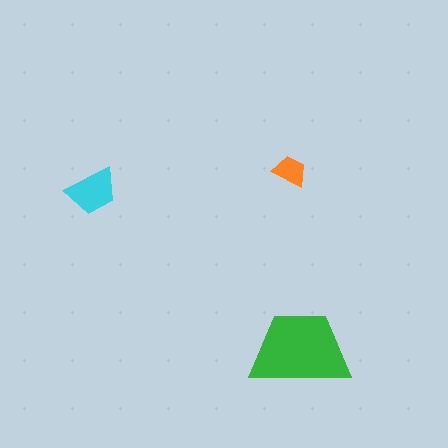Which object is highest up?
The orange trapezoid is topmost.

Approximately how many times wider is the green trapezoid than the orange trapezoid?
About 3 times wider.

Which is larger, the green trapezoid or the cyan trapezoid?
The green one.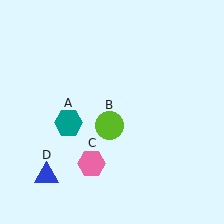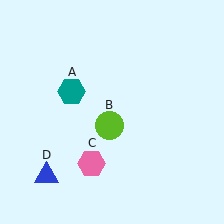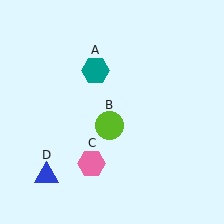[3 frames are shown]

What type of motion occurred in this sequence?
The teal hexagon (object A) rotated clockwise around the center of the scene.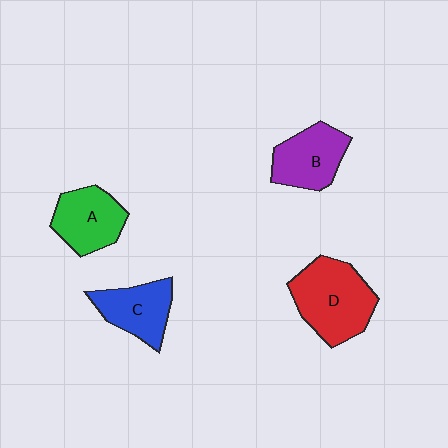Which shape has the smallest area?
Shape C (blue).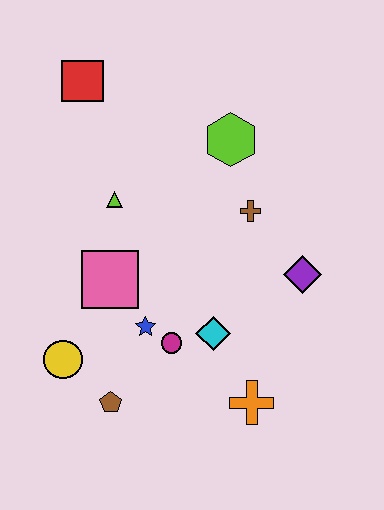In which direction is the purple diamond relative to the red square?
The purple diamond is to the right of the red square.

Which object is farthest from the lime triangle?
The orange cross is farthest from the lime triangle.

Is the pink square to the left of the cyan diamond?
Yes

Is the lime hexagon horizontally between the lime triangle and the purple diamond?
Yes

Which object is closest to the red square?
The lime triangle is closest to the red square.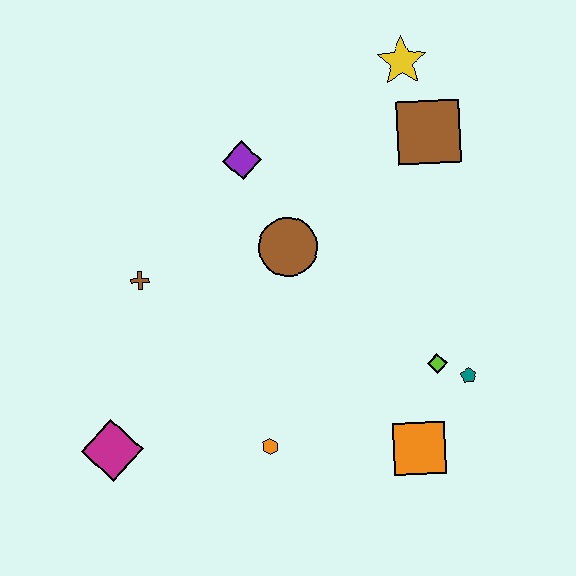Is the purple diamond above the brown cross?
Yes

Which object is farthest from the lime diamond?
The magenta diamond is farthest from the lime diamond.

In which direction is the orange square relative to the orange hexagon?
The orange square is to the right of the orange hexagon.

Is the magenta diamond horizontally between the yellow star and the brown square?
No